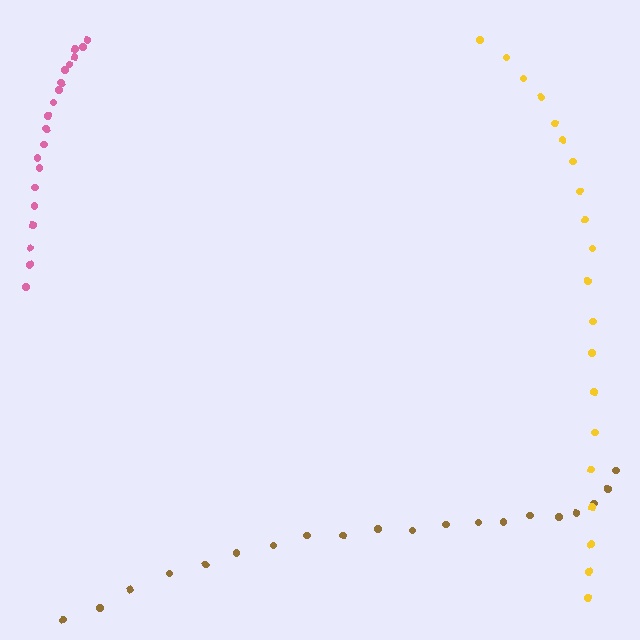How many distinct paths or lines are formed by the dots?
There are 3 distinct paths.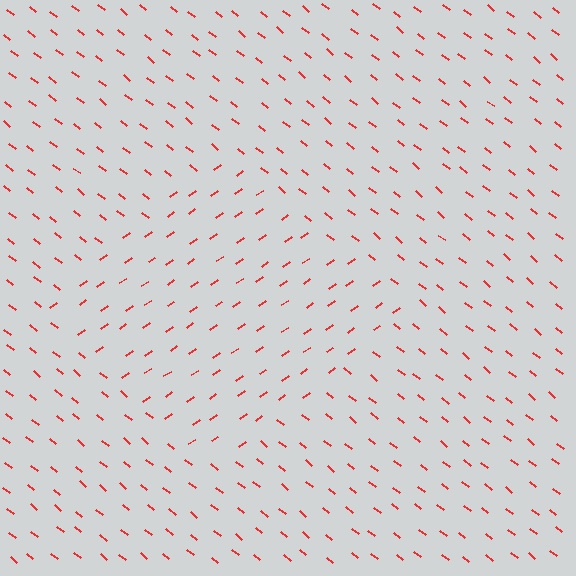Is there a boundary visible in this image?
Yes, there is a texture boundary formed by a change in line orientation.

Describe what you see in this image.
The image is filled with small red line segments. A diamond region in the image has lines oriented differently from the surrounding lines, creating a visible texture boundary.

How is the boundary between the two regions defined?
The boundary is defined purely by a change in line orientation (approximately 74 degrees difference). All lines are the same color and thickness.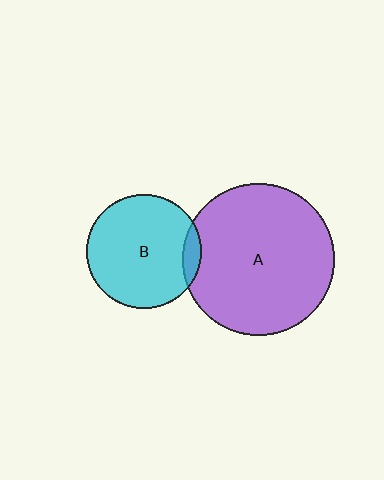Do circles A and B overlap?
Yes.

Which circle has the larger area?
Circle A (purple).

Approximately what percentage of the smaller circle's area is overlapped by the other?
Approximately 10%.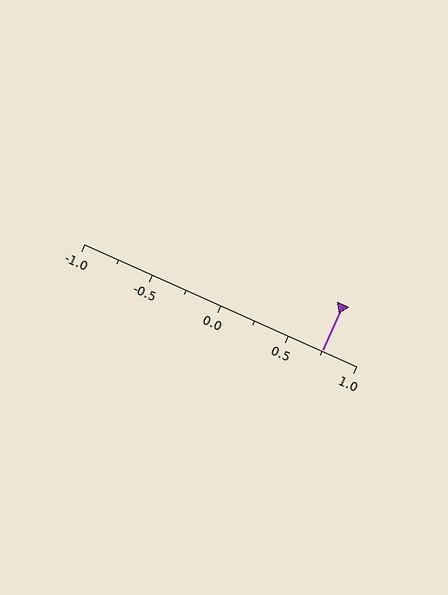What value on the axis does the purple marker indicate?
The marker indicates approximately 0.75.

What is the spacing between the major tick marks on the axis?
The major ticks are spaced 0.5 apart.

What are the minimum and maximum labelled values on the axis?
The axis runs from -1.0 to 1.0.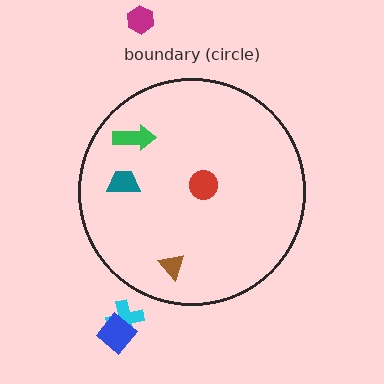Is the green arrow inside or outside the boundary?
Inside.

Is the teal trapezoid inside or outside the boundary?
Inside.